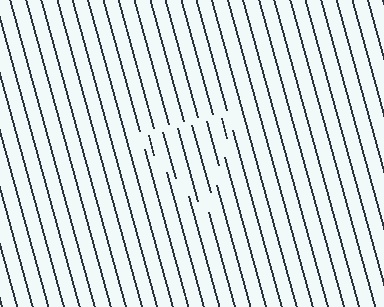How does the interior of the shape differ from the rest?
The interior of the shape contains the same grating, shifted by half a period — the contour is defined by the phase discontinuity where line-ends from the inner and outer gratings abut.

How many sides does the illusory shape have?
3 sides — the line-ends trace a triangle.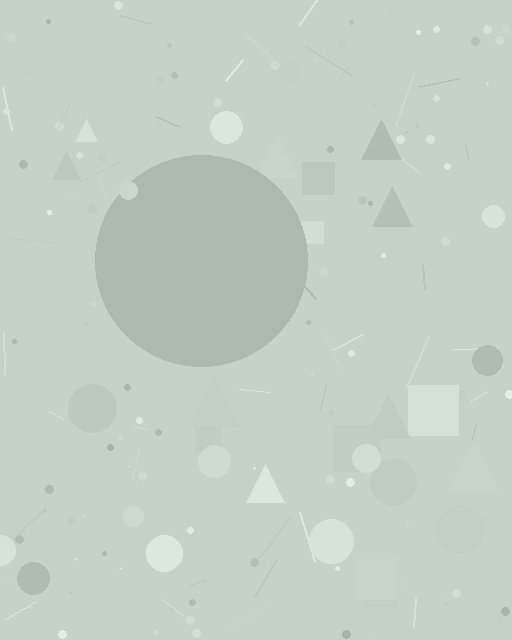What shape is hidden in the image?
A circle is hidden in the image.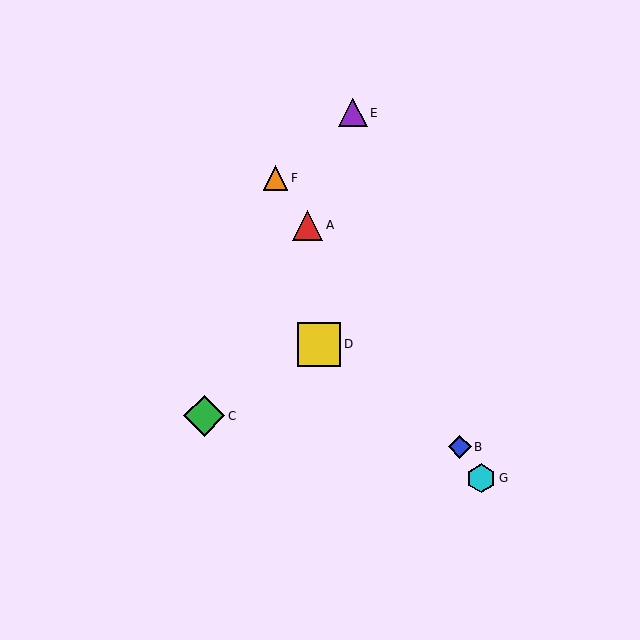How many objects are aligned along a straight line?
4 objects (A, B, F, G) are aligned along a straight line.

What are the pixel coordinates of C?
Object C is at (204, 416).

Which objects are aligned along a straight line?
Objects A, B, F, G are aligned along a straight line.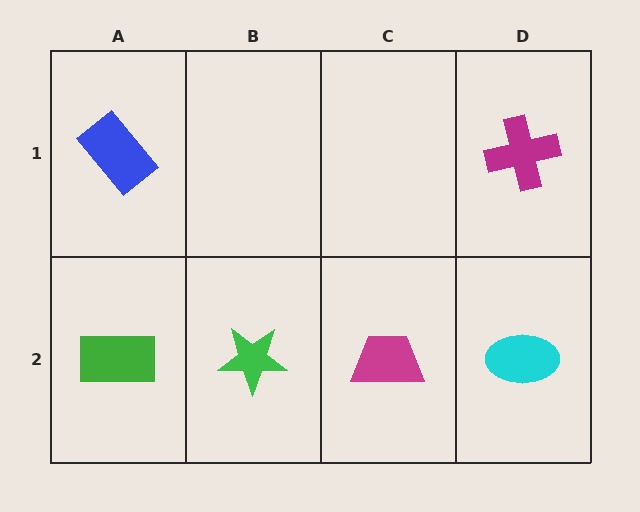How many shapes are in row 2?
4 shapes.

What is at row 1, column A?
A blue rectangle.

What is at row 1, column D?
A magenta cross.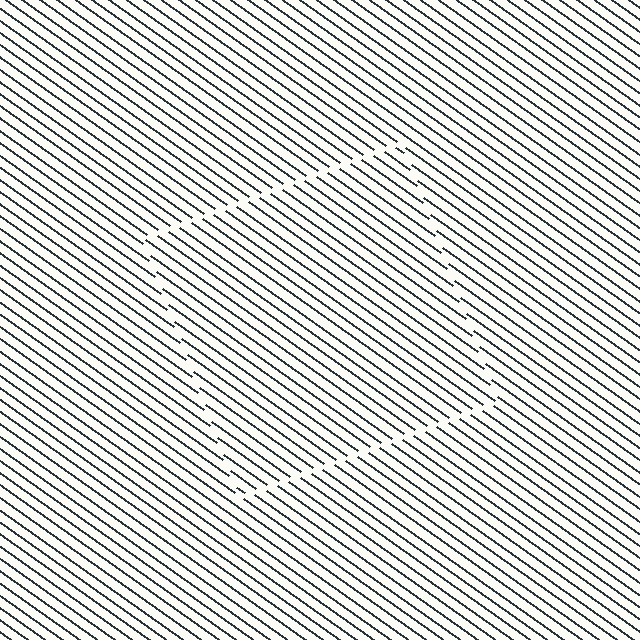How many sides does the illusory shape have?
4 sides — the line-ends trace a square.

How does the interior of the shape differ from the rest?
The interior of the shape contains the same grating, shifted by half a period — the contour is defined by the phase discontinuity where line-ends from the inner and outer gratings abut.